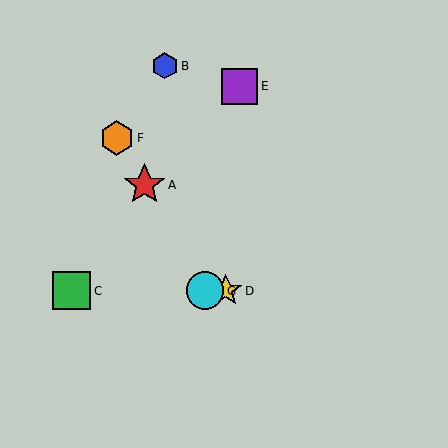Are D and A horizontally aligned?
No, D is at y≈291 and A is at y≈185.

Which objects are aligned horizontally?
Objects C, D, G are aligned horizontally.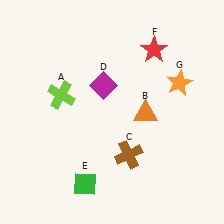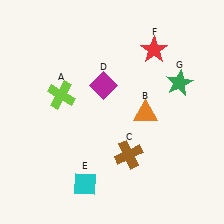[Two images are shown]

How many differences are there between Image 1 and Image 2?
There are 2 differences between the two images.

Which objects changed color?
E changed from green to cyan. G changed from orange to green.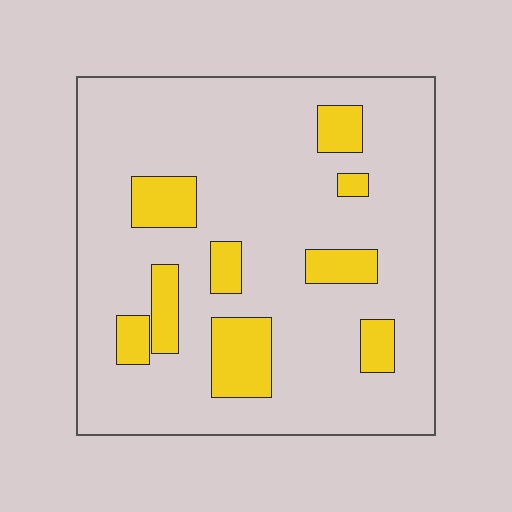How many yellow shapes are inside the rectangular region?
9.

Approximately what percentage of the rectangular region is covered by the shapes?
Approximately 15%.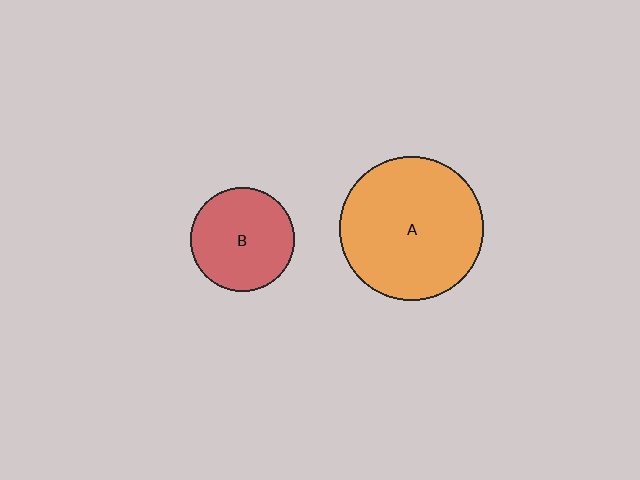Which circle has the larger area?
Circle A (orange).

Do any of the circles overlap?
No, none of the circles overlap.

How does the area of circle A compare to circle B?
Approximately 1.9 times.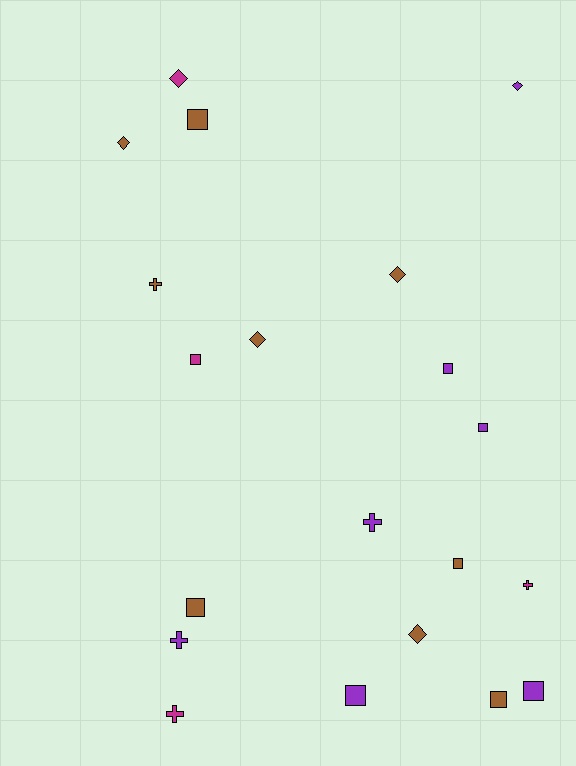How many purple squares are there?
There are 4 purple squares.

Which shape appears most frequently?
Square, with 9 objects.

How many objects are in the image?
There are 20 objects.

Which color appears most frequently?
Brown, with 9 objects.